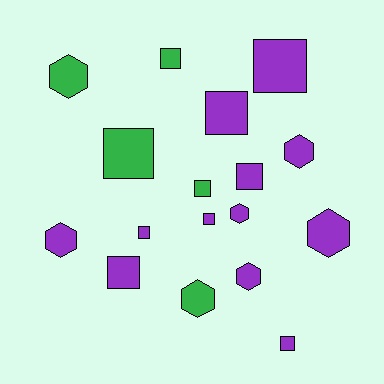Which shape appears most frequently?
Square, with 10 objects.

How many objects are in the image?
There are 17 objects.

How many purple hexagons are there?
There are 5 purple hexagons.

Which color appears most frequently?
Purple, with 12 objects.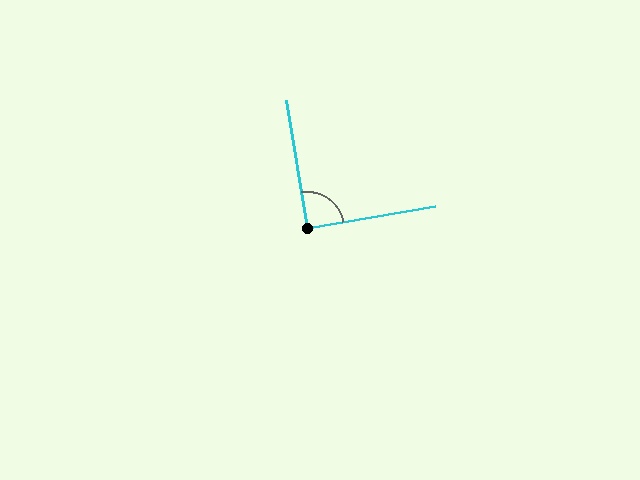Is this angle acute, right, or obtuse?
It is approximately a right angle.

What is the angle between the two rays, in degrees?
Approximately 89 degrees.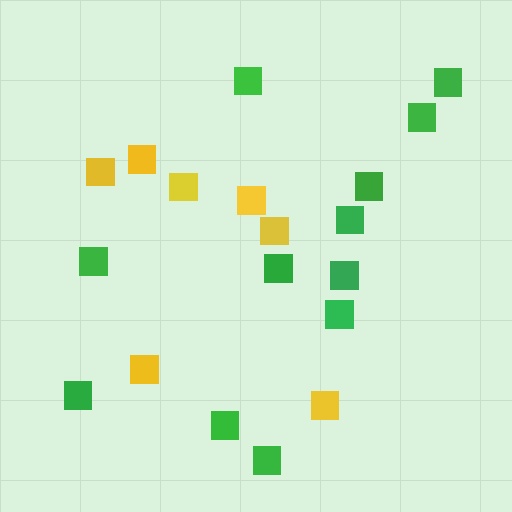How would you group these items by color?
There are 2 groups: one group of yellow squares (7) and one group of green squares (12).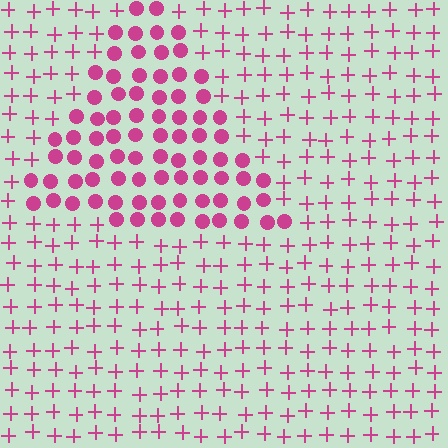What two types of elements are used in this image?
The image uses circles inside the triangle region and plus signs outside it.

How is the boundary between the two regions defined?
The boundary is defined by a change in element shape: circles inside vs. plus signs outside. All elements share the same color and spacing.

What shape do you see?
I see a triangle.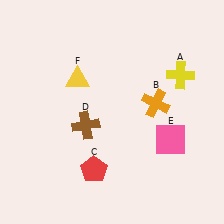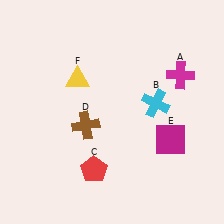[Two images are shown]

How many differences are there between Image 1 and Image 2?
There are 3 differences between the two images.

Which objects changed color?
A changed from yellow to magenta. B changed from orange to cyan. E changed from pink to magenta.